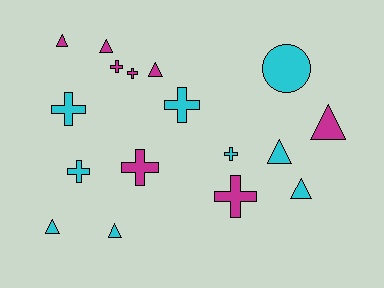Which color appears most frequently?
Cyan, with 9 objects.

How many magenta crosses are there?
There are 4 magenta crosses.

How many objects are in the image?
There are 17 objects.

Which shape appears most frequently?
Triangle, with 8 objects.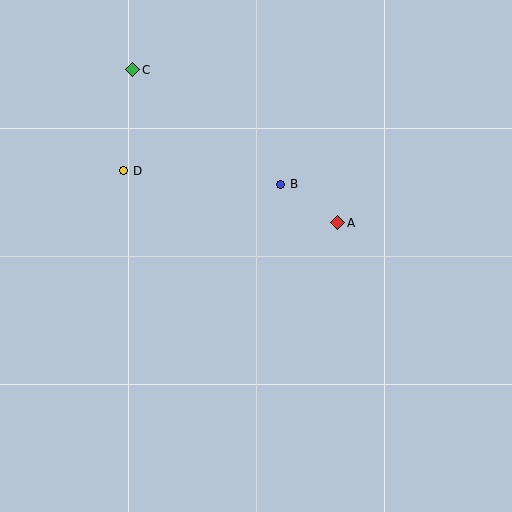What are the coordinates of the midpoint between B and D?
The midpoint between B and D is at (202, 178).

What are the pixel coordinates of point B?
Point B is at (281, 184).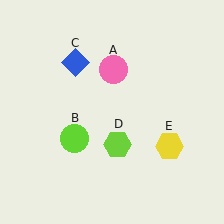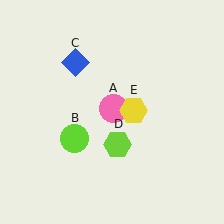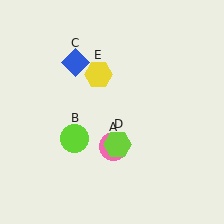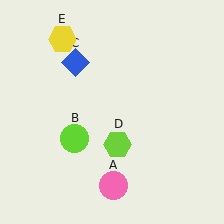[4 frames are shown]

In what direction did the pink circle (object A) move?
The pink circle (object A) moved down.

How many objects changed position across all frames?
2 objects changed position: pink circle (object A), yellow hexagon (object E).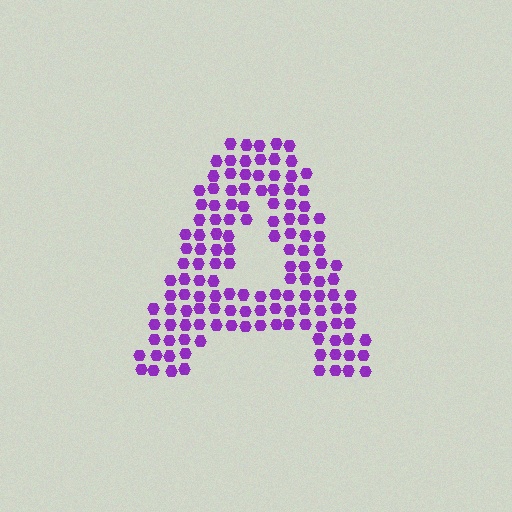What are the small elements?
The small elements are hexagons.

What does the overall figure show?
The overall figure shows the letter A.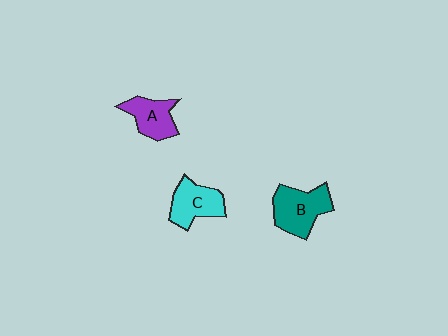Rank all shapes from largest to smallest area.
From largest to smallest: B (teal), C (cyan), A (purple).